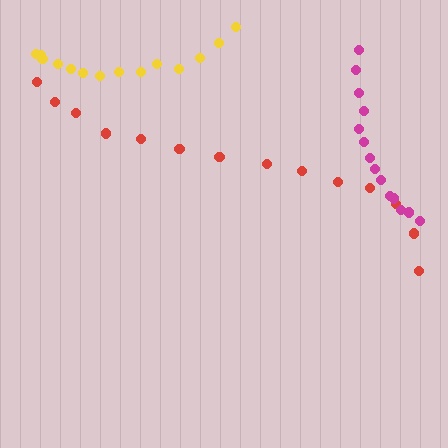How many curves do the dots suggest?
There are 3 distinct paths.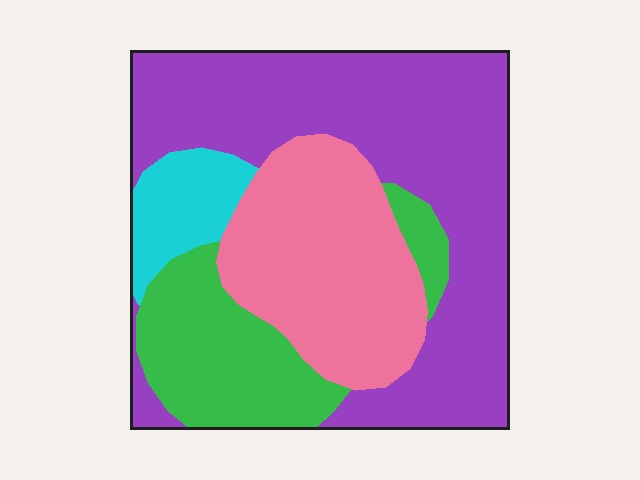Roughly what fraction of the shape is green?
Green covers roughly 20% of the shape.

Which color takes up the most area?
Purple, at roughly 50%.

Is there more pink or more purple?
Purple.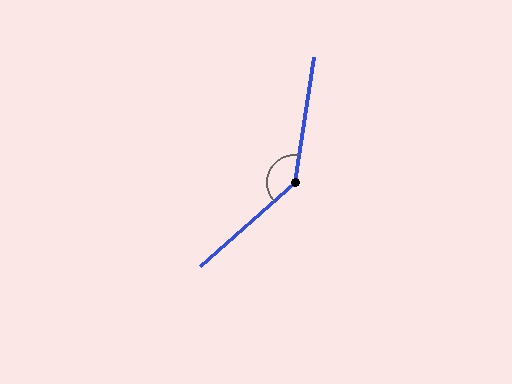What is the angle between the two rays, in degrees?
Approximately 140 degrees.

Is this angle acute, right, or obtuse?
It is obtuse.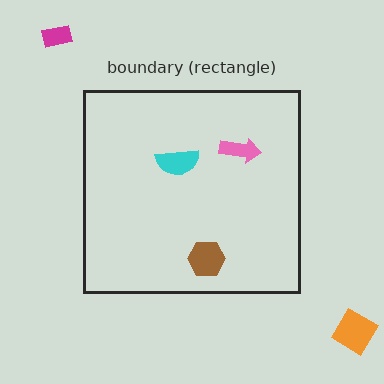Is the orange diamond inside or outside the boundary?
Outside.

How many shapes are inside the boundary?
3 inside, 2 outside.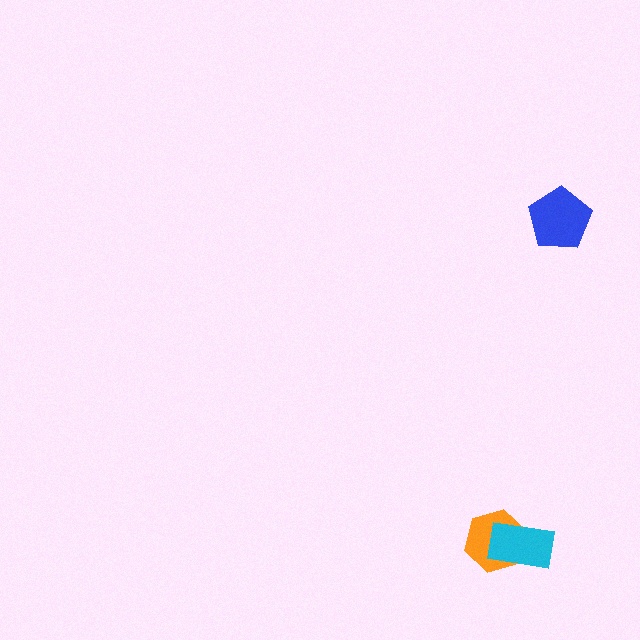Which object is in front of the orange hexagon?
The cyan rectangle is in front of the orange hexagon.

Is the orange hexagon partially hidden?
Yes, it is partially covered by another shape.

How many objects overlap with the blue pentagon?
0 objects overlap with the blue pentagon.